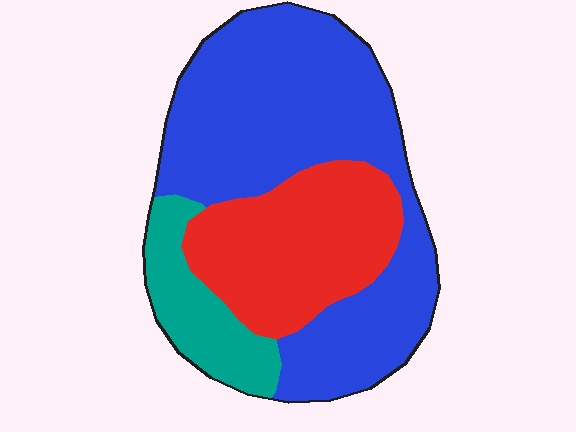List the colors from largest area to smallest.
From largest to smallest: blue, red, teal.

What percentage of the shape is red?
Red takes up about one quarter (1/4) of the shape.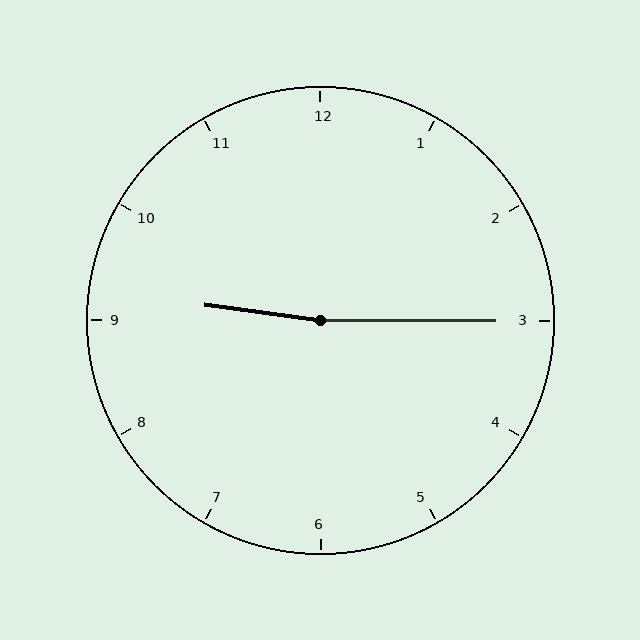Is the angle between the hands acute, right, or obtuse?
It is obtuse.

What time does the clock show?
9:15.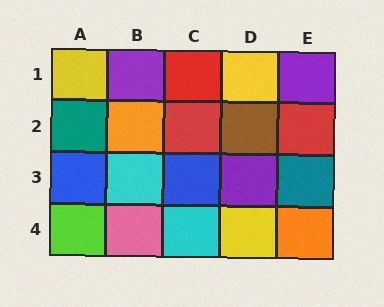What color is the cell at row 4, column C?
Cyan.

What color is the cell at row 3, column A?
Blue.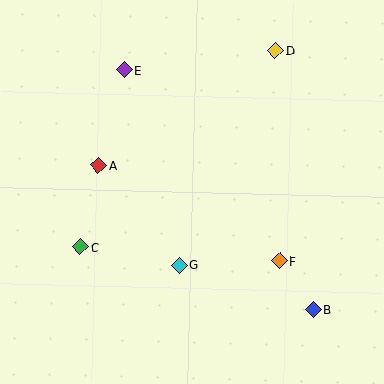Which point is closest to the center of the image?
Point G at (180, 265) is closest to the center.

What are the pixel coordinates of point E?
Point E is at (124, 70).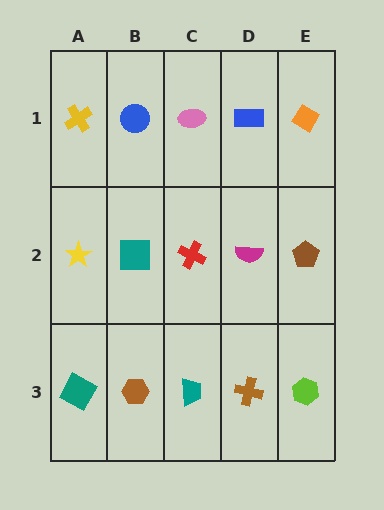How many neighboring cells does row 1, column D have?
3.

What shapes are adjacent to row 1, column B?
A teal square (row 2, column B), a yellow cross (row 1, column A), a pink ellipse (row 1, column C).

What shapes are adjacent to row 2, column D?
A blue rectangle (row 1, column D), a brown cross (row 3, column D), a red cross (row 2, column C), a brown pentagon (row 2, column E).